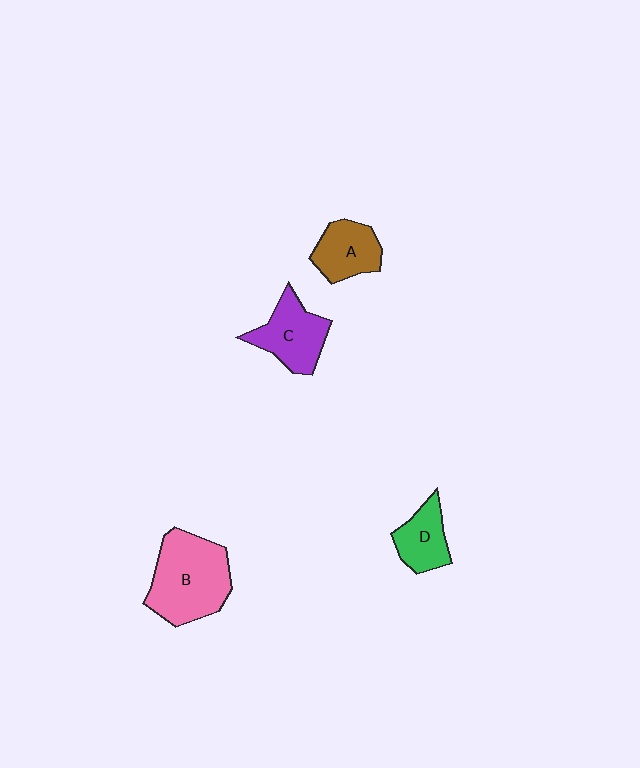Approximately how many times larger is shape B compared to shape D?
Approximately 2.1 times.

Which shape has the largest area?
Shape B (pink).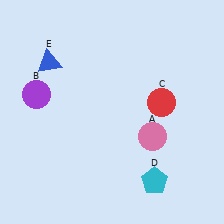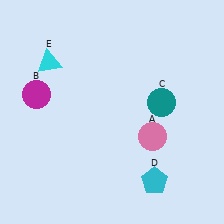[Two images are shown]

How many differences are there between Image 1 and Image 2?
There are 3 differences between the two images.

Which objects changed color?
B changed from purple to magenta. C changed from red to teal. E changed from blue to cyan.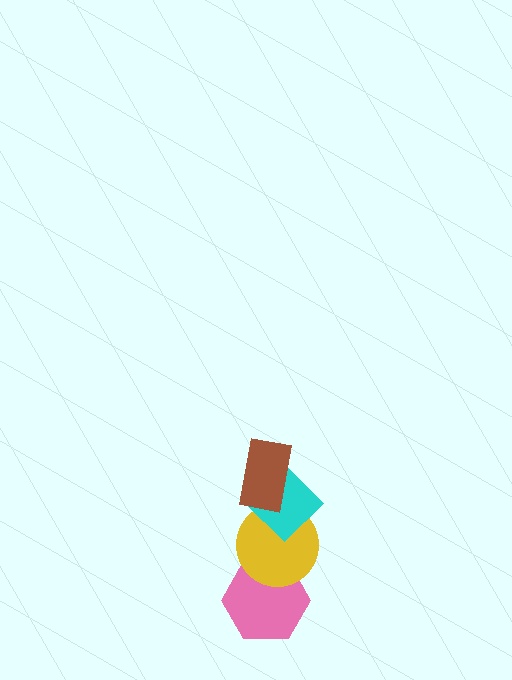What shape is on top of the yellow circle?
The cyan diamond is on top of the yellow circle.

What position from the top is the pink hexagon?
The pink hexagon is 4th from the top.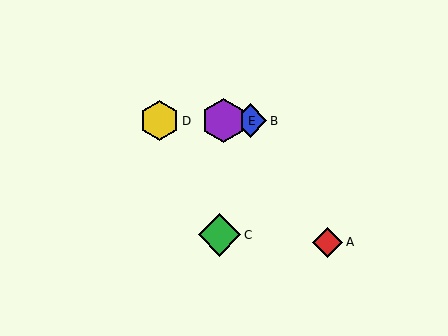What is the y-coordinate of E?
Object E is at y≈121.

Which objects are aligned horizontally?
Objects B, D, E are aligned horizontally.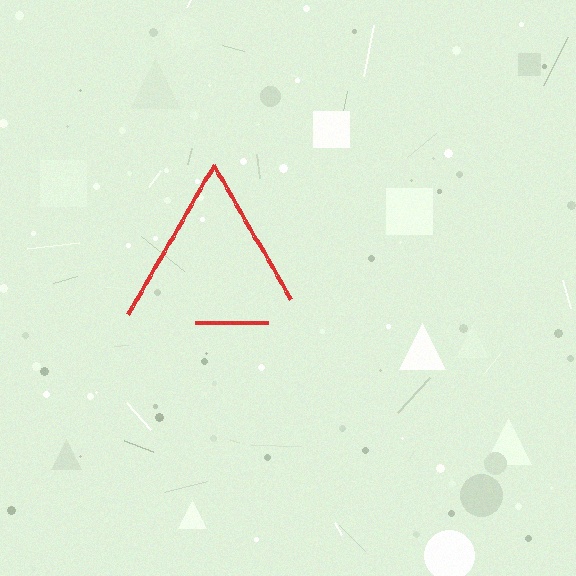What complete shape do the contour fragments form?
The contour fragments form a triangle.